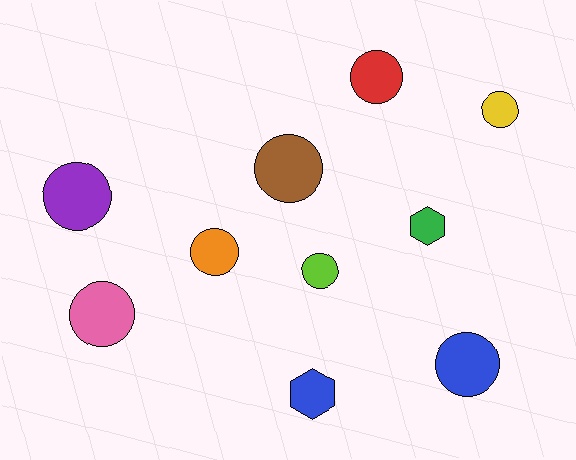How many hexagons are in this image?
There are 2 hexagons.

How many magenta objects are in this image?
There are no magenta objects.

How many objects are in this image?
There are 10 objects.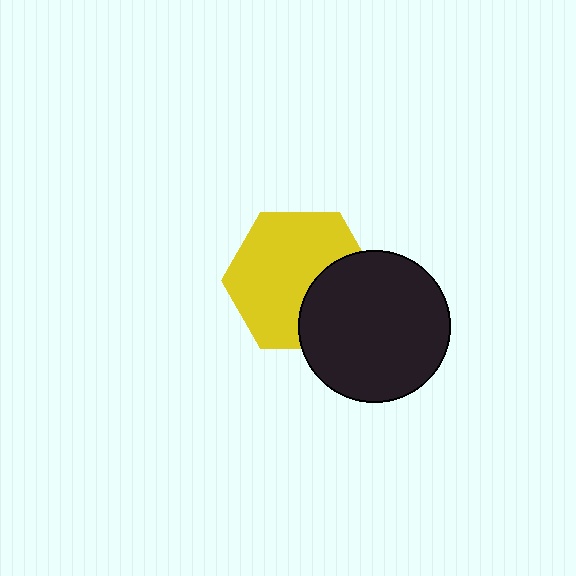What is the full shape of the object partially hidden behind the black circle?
The partially hidden object is a yellow hexagon.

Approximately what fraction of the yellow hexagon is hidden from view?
Roughly 31% of the yellow hexagon is hidden behind the black circle.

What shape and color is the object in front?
The object in front is a black circle.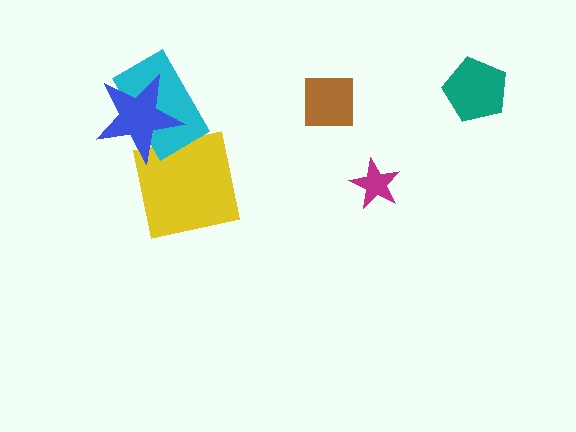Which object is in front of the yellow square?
The blue star is in front of the yellow square.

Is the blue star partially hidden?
No, no other shape covers it.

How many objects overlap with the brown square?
0 objects overlap with the brown square.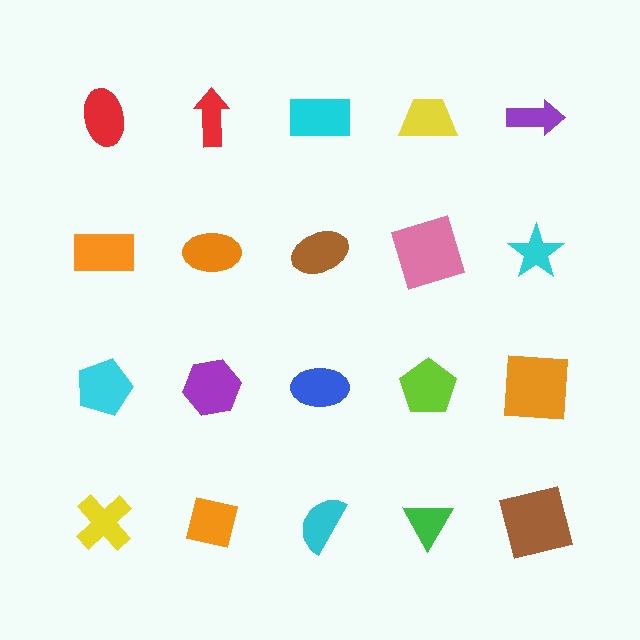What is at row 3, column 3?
A blue ellipse.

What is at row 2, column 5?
A cyan star.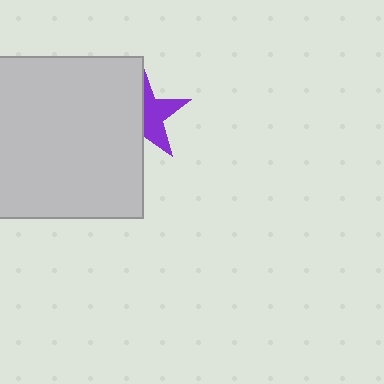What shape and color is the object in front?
The object in front is a light gray square.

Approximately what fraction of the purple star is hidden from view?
Roughly 52% of the purple star is hidden behind the light gray square.